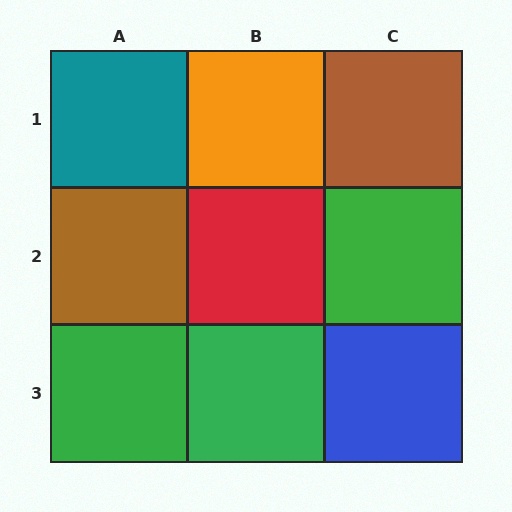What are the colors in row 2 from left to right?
Brown, red, green.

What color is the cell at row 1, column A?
Teal.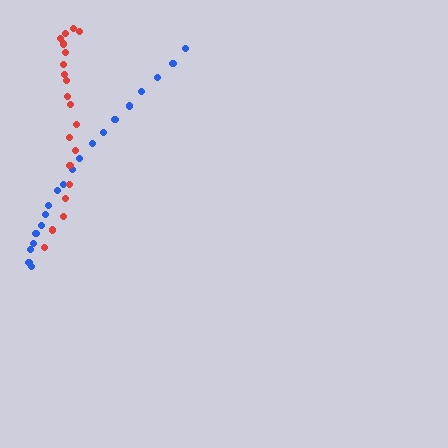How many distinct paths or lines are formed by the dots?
There are 2 distinct paths.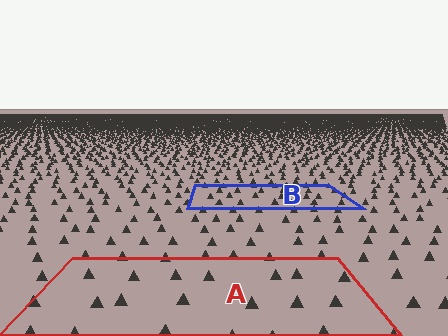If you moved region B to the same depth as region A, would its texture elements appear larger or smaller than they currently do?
They would appear larger. At a closer depth, the same texture elements are projected at a bigger on-screen size.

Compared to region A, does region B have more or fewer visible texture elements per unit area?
Region B has more texture elements per unit area — they are packed more densely because it is farther away.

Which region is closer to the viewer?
Region A is closer. The texture elements there are larger and more spread out.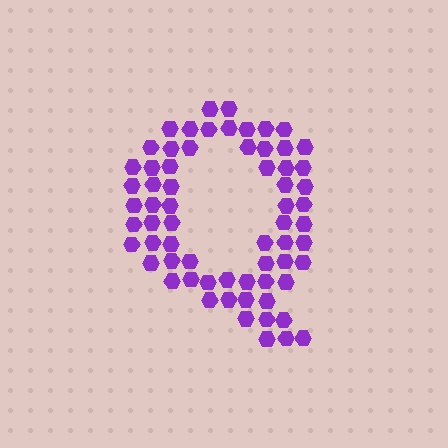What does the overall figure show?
The overall figure shows the letter Q.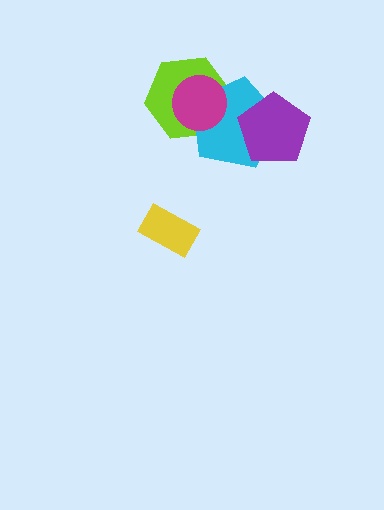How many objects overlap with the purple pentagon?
1 object overlaps with the purple pentagon.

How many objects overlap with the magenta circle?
2 objects overlap with the magenta circle.